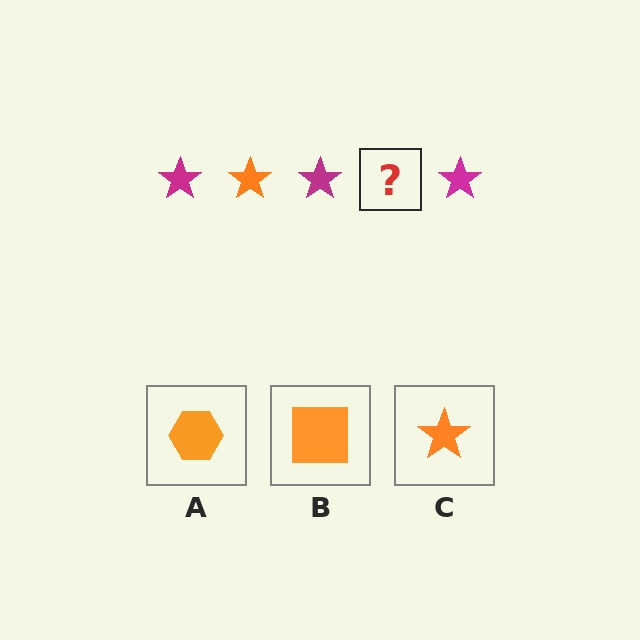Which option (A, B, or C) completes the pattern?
C.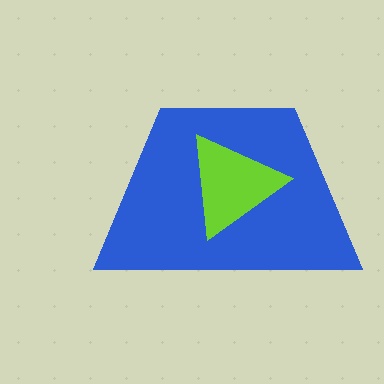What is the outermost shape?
The blue trapezoid.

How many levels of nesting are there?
2.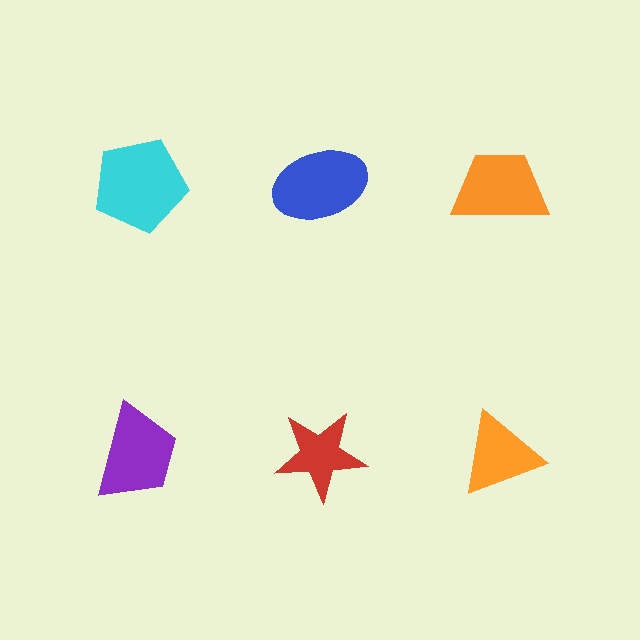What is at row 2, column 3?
An orange triangle.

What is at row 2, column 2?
A red star.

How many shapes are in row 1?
3 shapes.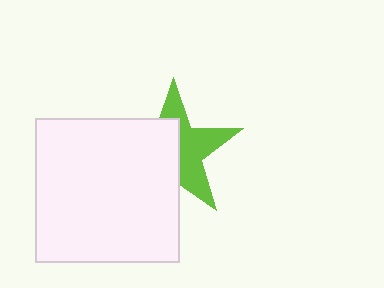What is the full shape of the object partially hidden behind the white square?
The partially hidden object is a lime star.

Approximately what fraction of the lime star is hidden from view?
Roughly 52% of the lime star is hidden behind the white square.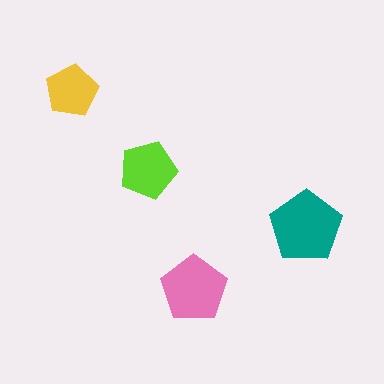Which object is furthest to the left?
The yellow pentagon is leftmost.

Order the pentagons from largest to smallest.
the teal one, the pink one, the lime one, the yellow one.